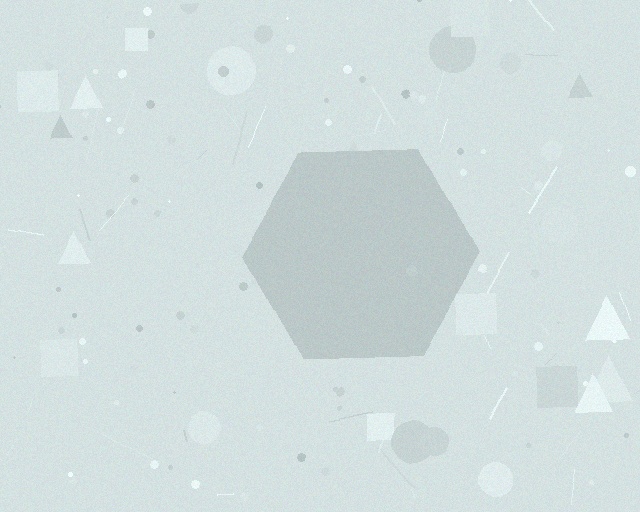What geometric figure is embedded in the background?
A hexagon is embedded in the background.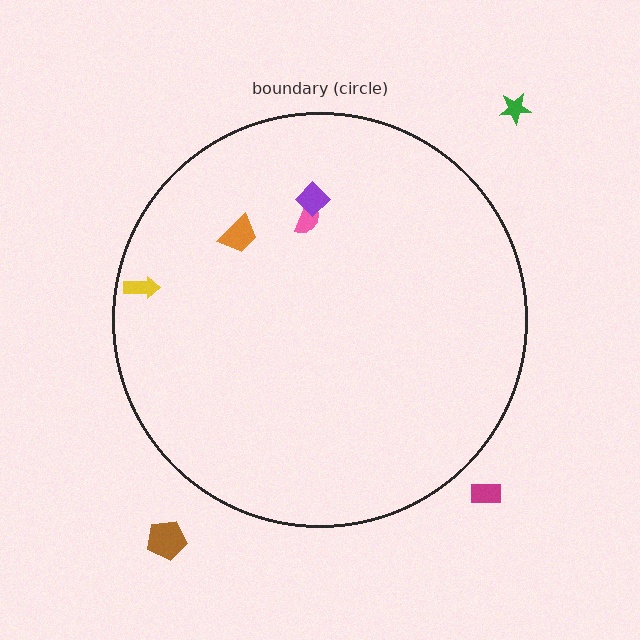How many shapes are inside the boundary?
4 inside, 3 outside.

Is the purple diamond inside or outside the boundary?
Inside.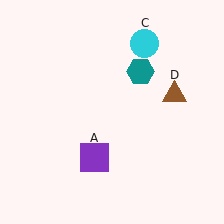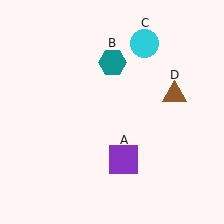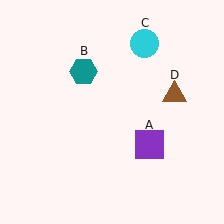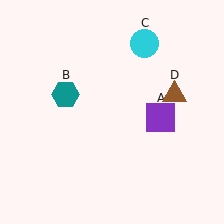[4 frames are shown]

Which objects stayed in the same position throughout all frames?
Cyan circle (object C) and brown triangle (object D) remained stationary.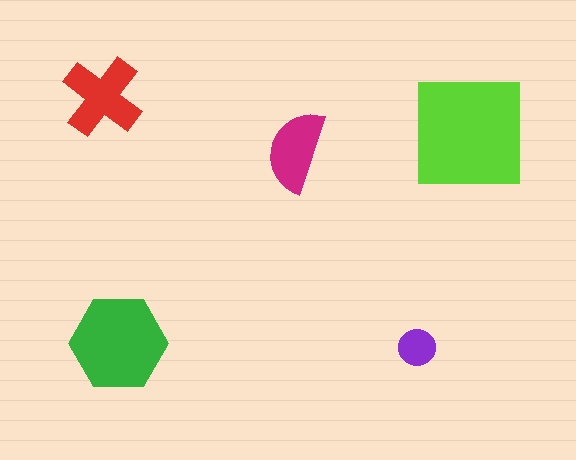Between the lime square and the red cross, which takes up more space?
The lime square.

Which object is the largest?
The lime square.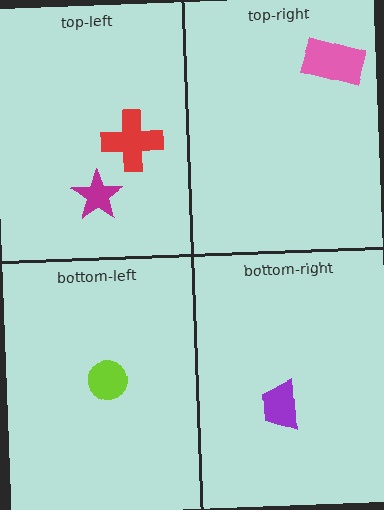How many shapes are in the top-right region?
1.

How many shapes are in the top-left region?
2.